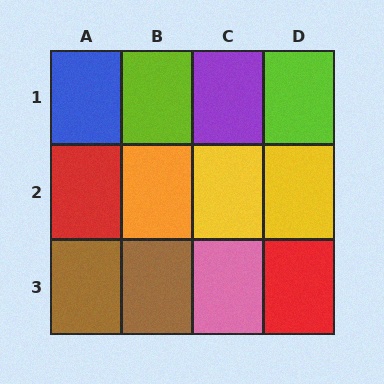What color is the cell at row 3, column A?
Brown.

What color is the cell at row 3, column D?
Red.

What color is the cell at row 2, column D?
Yellow.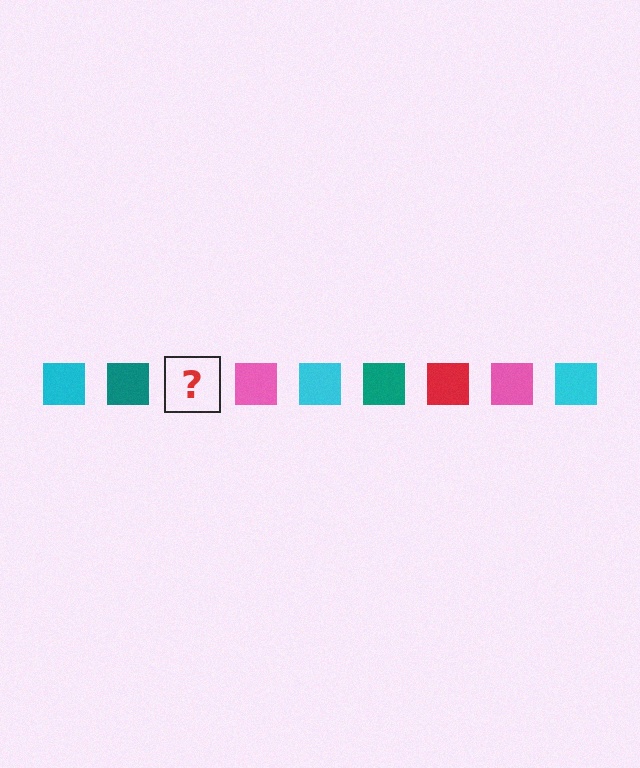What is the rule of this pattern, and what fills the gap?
The rule is that the pattern cycles through cyan, teal, red, pink squares. The gap should be filled with a red square.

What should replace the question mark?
The question mark should be replaced with a red square.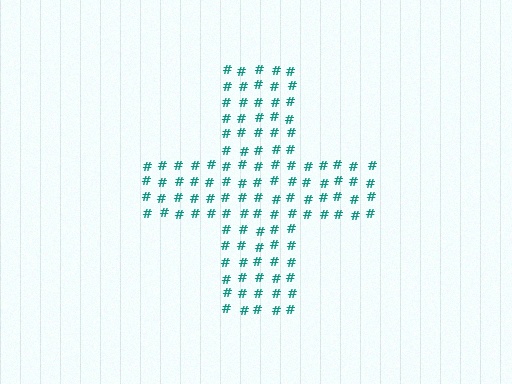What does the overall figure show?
The overall figure shows a cross.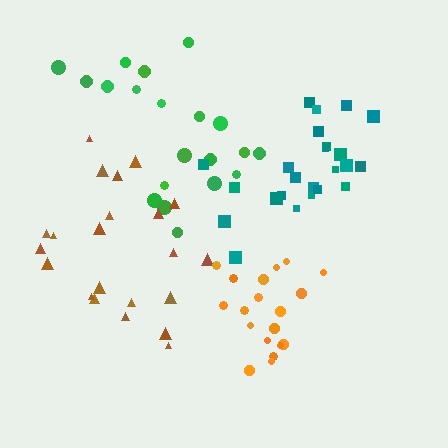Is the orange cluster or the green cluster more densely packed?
Orange.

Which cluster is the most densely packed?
Orange.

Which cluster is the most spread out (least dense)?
Brown.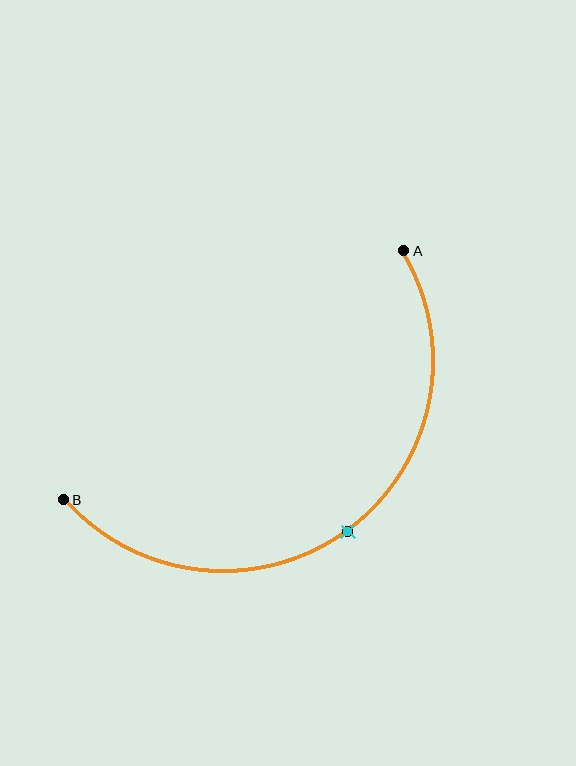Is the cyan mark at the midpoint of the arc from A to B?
Yes. The cyan mark lies on the arc at equal arc-length from both A and B — it is the arc midpoint.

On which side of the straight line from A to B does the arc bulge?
The arc bulges below and to the right of the straight line connecting A and B.